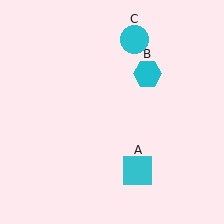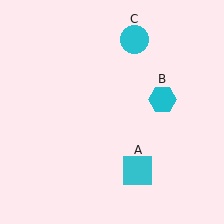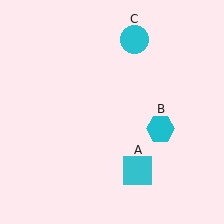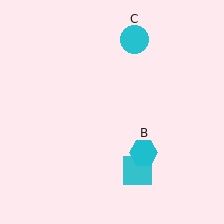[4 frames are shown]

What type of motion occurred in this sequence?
The cyan hexagon (object B) rotated clockwise around the center of the scene.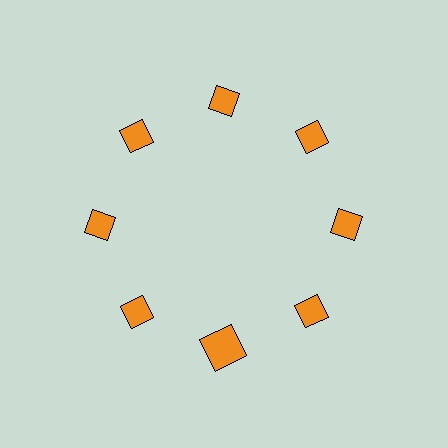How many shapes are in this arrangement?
There are 8 shapes arranged in a ring pattern.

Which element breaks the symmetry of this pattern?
The orange square at roughly the 6 o'clock position breaks the symmetry. All other shapes are orange diamonds.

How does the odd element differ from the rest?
It has a different shape: square instead of diamond.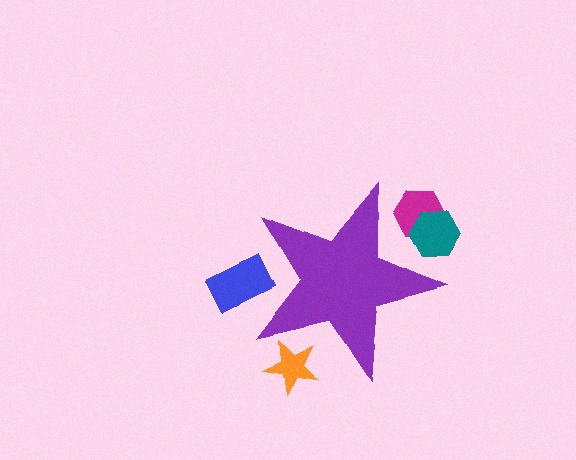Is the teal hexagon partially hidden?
Yes, the teal hexagon is partially hidden behind the purple star.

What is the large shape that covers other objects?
A purple star.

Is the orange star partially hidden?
Yes, the orange star is partially hidden behind the purple star.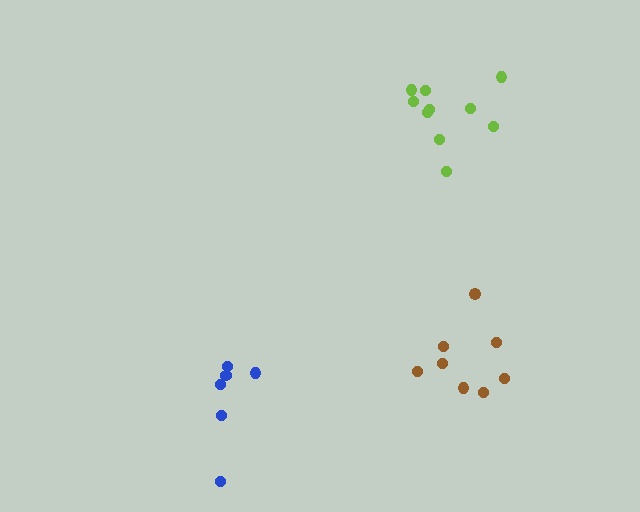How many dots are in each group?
Group 1: 10 dots, Group 2: 6 dots, Group 3: 8 dots (24 total).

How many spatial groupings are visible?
There are 3 spatial groupings.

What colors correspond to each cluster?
The clusters are colored: lime, blue, brown.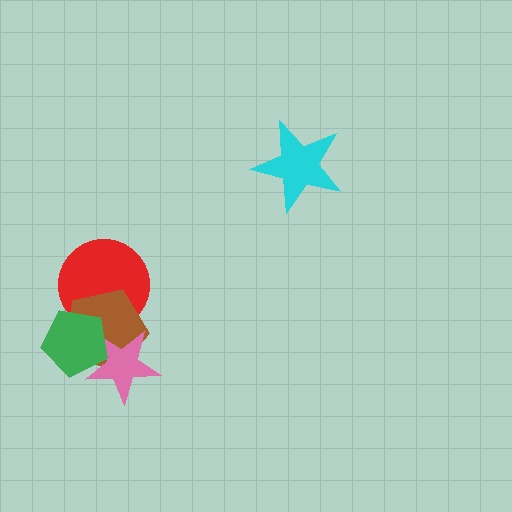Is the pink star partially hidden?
Yes, it is partially covered by another shape.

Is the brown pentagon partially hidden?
Yes, it is partially covered by another shape.